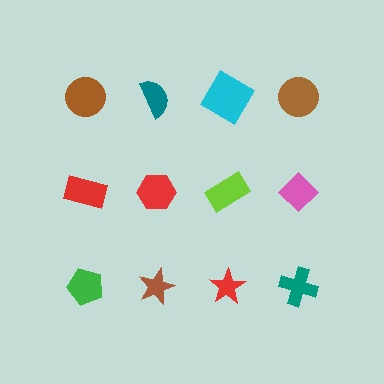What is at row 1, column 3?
A cyan diamond.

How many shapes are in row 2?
4 shapes.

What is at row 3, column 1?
A green pentagon.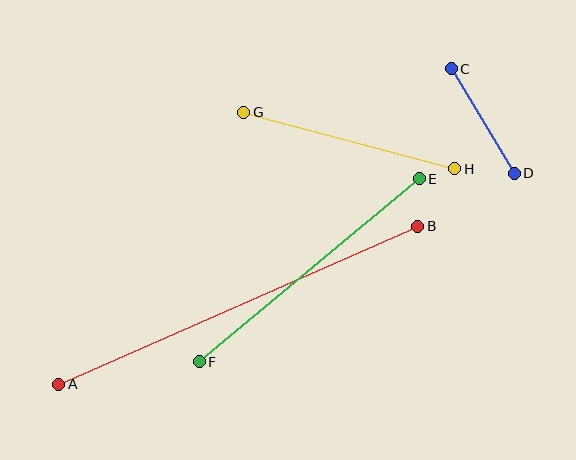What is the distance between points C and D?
The distance is approximately 122 pixels.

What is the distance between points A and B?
The distance is approximately 392 pixels.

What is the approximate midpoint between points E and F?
The midpoint is at approximately (309, 270) pixels.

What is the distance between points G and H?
The distance is approximately 218 pixels.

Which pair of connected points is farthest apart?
Points A and B are farthest apart.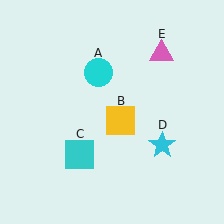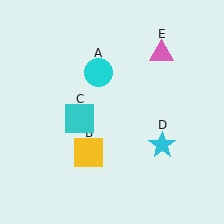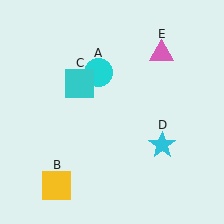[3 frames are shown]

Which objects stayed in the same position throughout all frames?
Cyan circle (object A) and cyan star (object D) and pink triangle (object E) remained stationary.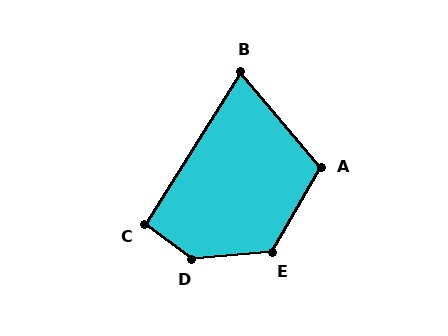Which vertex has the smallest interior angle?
B, at approximately 72 degrees.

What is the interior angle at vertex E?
Approximately 125 degrees (obtuse).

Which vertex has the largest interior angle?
D, at approximately 138 degrees.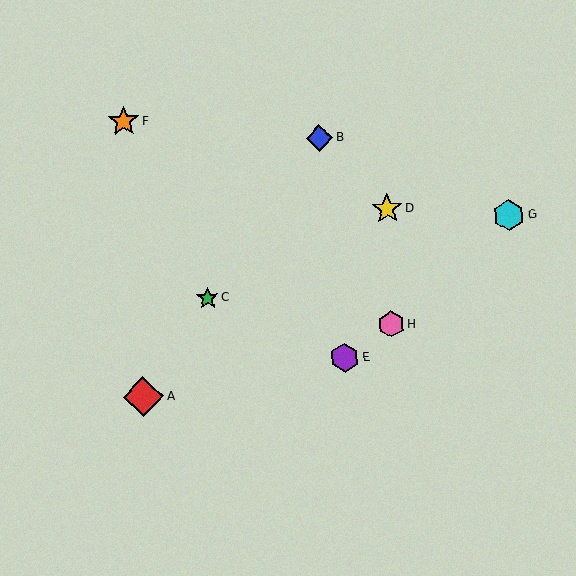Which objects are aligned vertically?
Objects D, H are aligned vertically.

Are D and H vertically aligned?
Yes, both are at x≈387.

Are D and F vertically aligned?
No, D is at x≈387 and F is at x≈124.